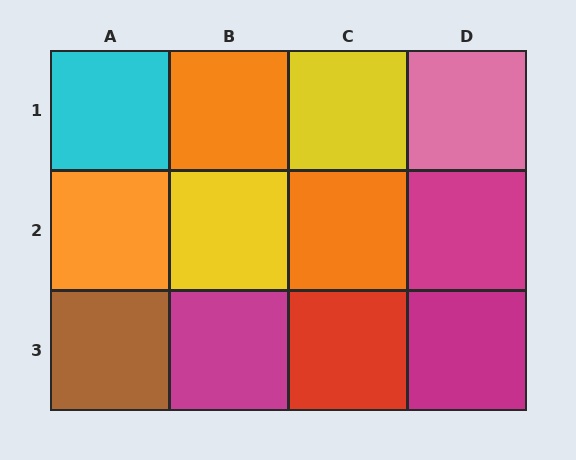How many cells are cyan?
1 cell is cyan.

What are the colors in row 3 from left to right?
Brown, magenta, red, magenta.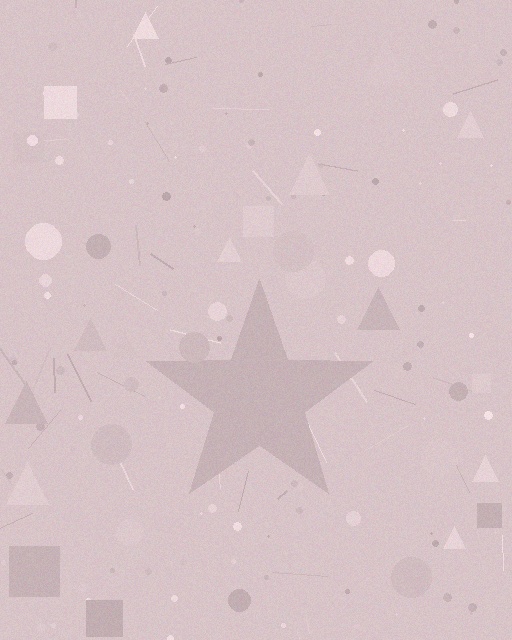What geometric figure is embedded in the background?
A star is embedded in the background.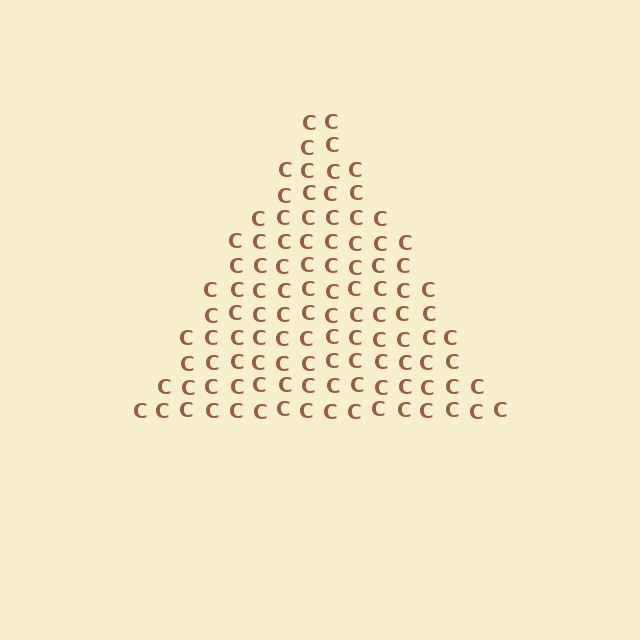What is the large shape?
The large shape is a triangle.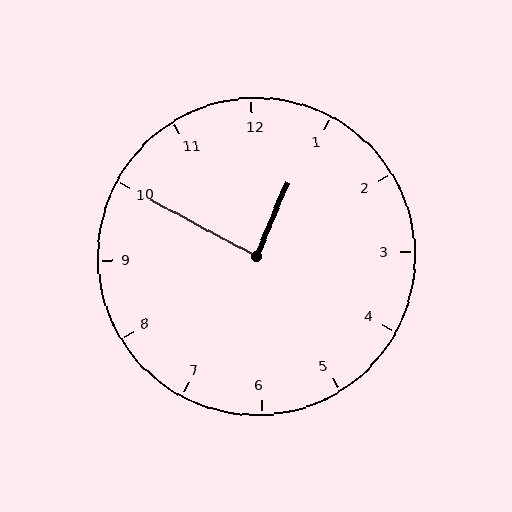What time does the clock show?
12:50.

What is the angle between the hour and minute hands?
Approximately 85 degrees.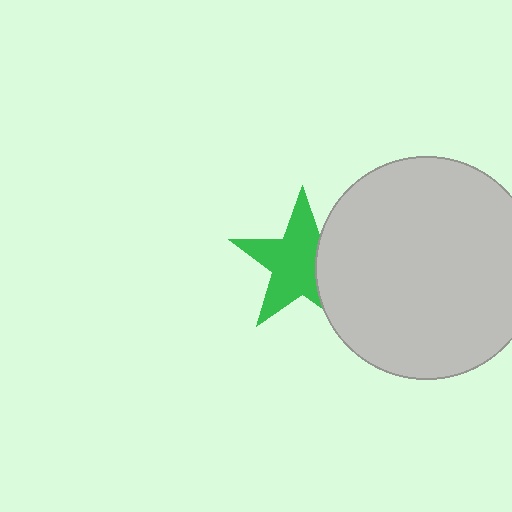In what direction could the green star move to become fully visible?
The green star could move left. That would shift it out from behind the light gray circle entirely.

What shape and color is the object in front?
The object in front is a light gray circle.